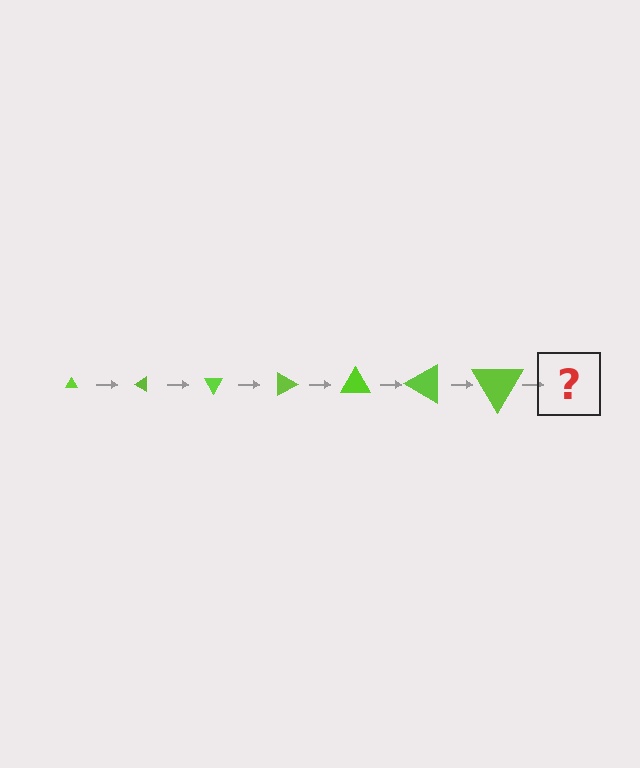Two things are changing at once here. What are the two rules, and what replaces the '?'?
The two rules are that the triangle grows larger each step and it rotates 30 degrees each step. The '?' should be a triangle, larger than the previous one and rotated 210 degrees from the start.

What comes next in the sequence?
The next element should be a triangle, larger than the previous one and rotated 210 degrees from the start.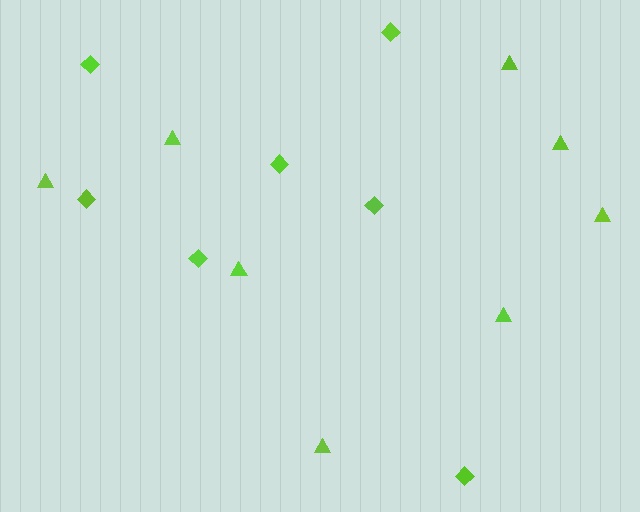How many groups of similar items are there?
There are 2 groups: one group of diamonds (7) and one group of triangles (8).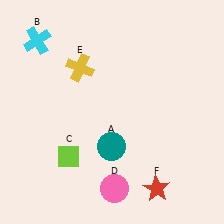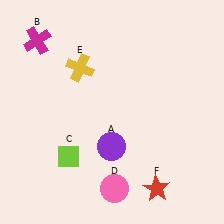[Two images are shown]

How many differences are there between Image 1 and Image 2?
There are 2 differences between the two images.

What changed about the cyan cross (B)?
In Image 1, B is cyan. In Image 2, it changed to magenta.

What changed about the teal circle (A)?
In Image 1, A is teal. In Image 2, it changed to purple.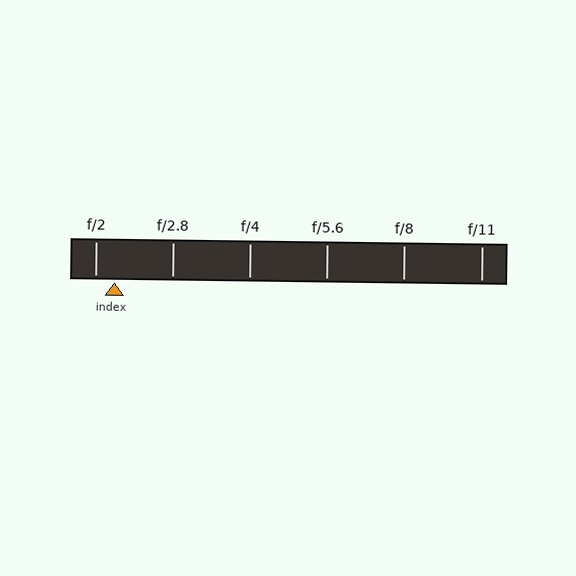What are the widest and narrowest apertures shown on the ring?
The widest aperture shown is f/2 and the narrowest is f/11.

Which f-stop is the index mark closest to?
The index mark is closest to f/2.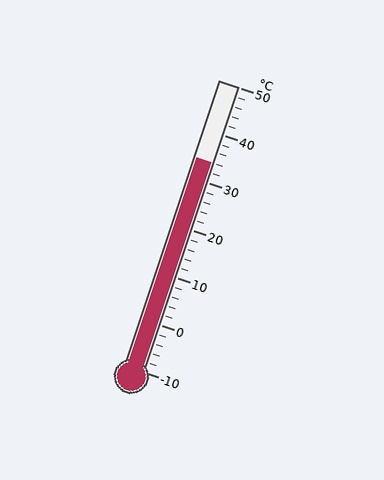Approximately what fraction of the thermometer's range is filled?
The thermometer is filled to approximately 75% of its range.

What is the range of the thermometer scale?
The thermometer scale ranges from -10°C to 50°C.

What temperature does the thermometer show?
The thermometer shows approximately 34°C.